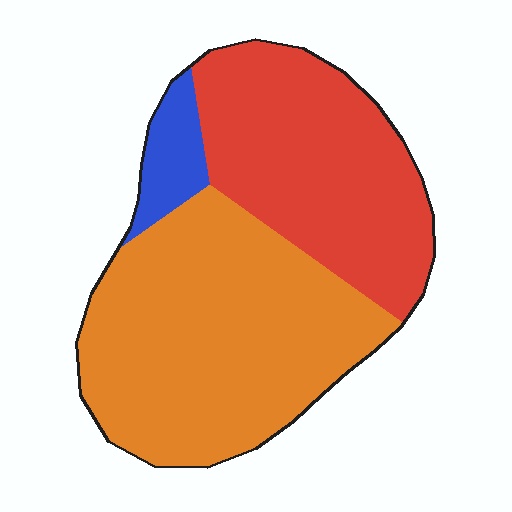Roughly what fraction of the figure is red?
Red covers 39% of the figure.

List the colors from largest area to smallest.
From largest to smallest: orange, red, blue.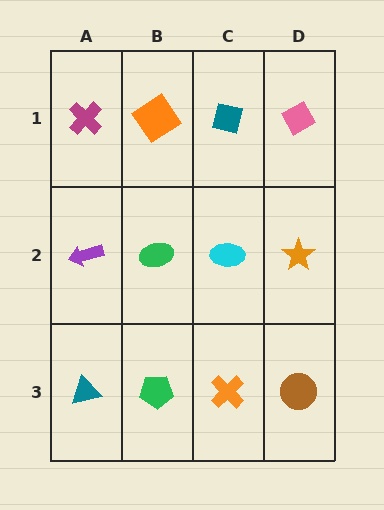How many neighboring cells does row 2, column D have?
3.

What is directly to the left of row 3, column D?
An orange cross.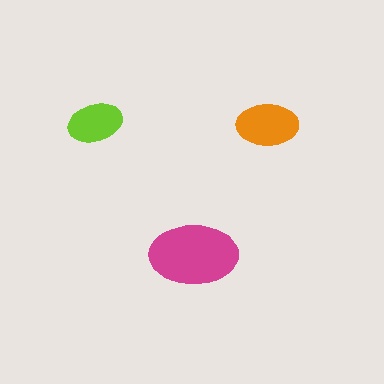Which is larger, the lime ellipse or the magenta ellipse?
The magenta one.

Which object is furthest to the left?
The lime ellipse is leftmost.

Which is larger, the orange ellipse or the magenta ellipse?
The magenta one.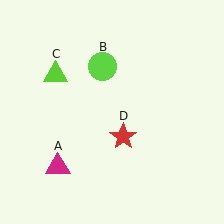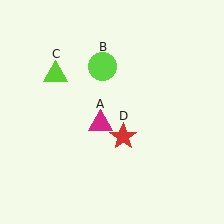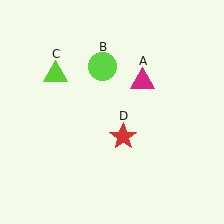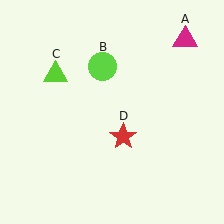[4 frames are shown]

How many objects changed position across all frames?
1 object changed position: magenta triangle (object A).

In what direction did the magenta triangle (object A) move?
The magenta triangle (object A) moved up and to the right.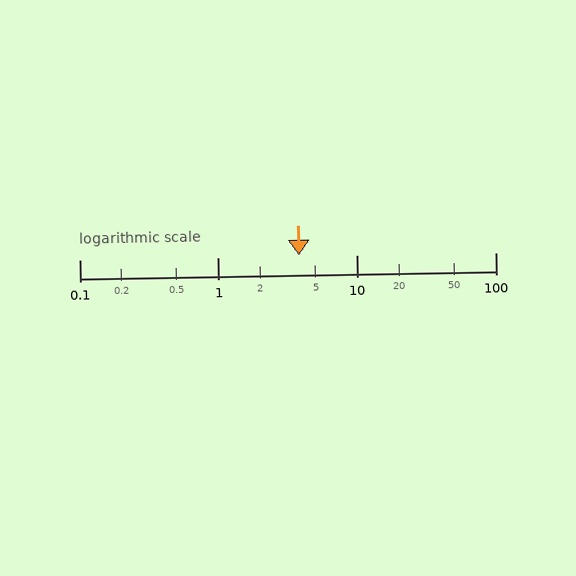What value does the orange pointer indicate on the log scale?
The pointer indicates approximately 3.8.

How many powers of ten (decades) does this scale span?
The scale spans 3 decades, from 0.1 to 100.